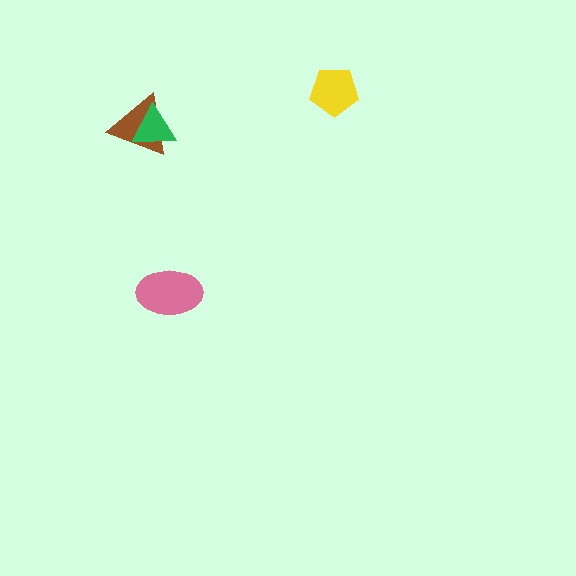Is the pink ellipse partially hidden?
No, no other shape covers it.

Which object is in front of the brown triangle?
The green triangle is in front of the brown triangle.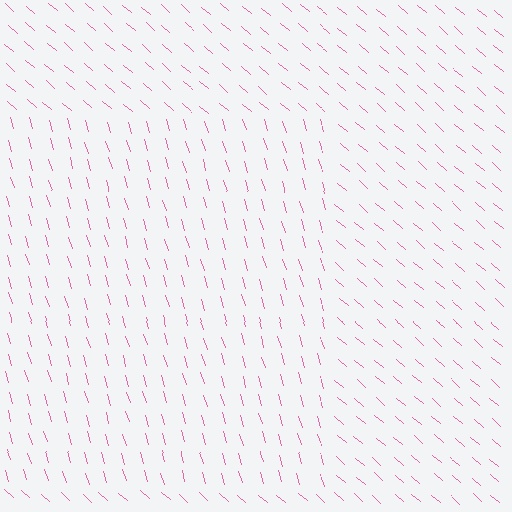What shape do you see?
I see a rectangle.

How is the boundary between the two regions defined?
The boundary is defined purely by a change in line orientation (approximately 32 degrees difference). All lines are the same color and thickness.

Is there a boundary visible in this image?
Yes, there is a texture boundary formed by a change in line orientation.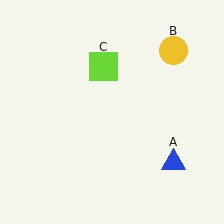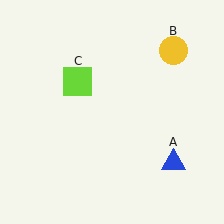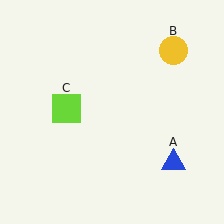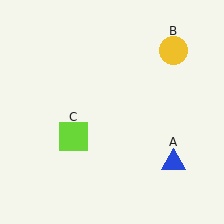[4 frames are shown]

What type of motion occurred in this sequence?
The lime square (object C) rotated counterclockwise around the center of the scene.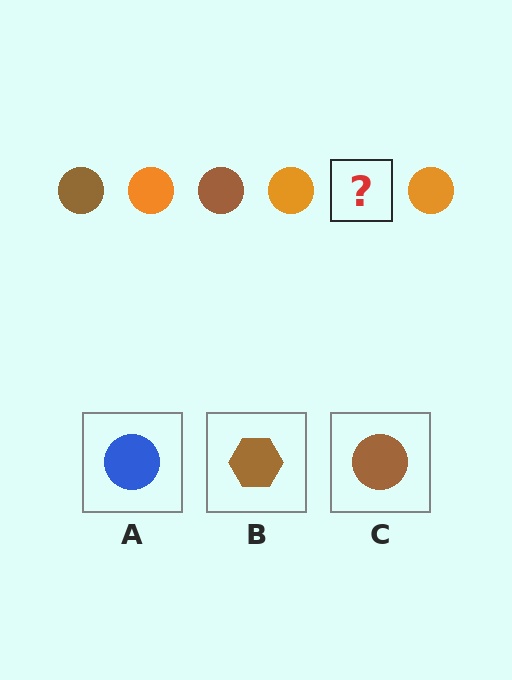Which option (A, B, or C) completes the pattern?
C.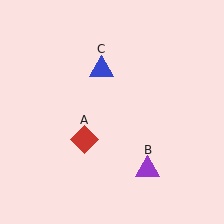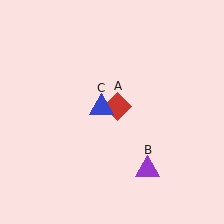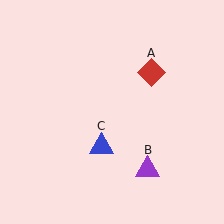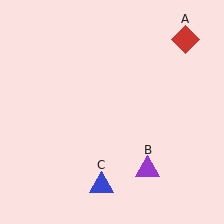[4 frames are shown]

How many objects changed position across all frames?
2 objects changed position: red diamond (object A), blue triangle (object C).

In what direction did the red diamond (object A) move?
The red diamond (object A) moved up and to the right.